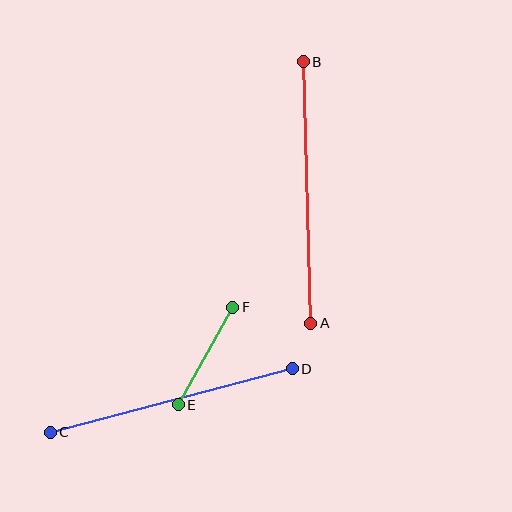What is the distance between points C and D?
The distance is approximately 250 pixels.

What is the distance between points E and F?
The distance is approximately 112 pixels.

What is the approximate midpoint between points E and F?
The midpoint is at approximately (206, 356) pixels.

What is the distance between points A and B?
The distance is approximately 261 pixels.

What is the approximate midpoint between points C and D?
The midpoint is at approximately (171, 401) pixels.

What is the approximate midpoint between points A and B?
The midpoint is at approximately (307, 192) pixels.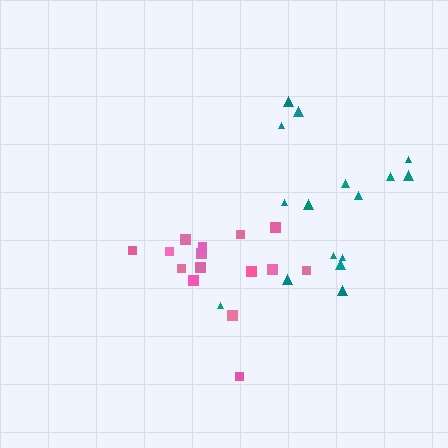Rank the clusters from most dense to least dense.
pink, teal.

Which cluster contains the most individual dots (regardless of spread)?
Teal (16).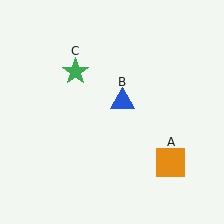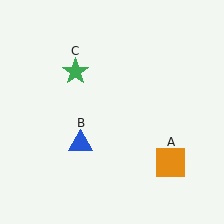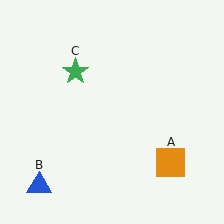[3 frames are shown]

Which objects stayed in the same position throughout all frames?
Orange square (object A) and green star (object C) remained stationary.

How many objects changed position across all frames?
1 object changed position: blue triangle (object B).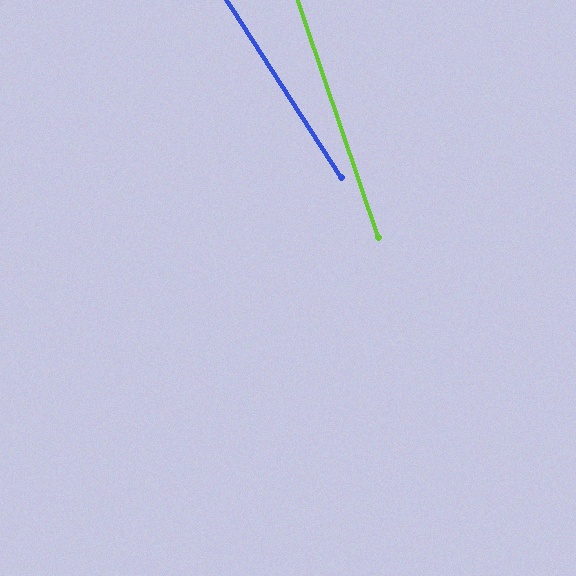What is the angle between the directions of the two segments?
Approximately 14 degrees.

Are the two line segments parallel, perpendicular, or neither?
Neither parallel nor perpendicular — they differ by about 14°.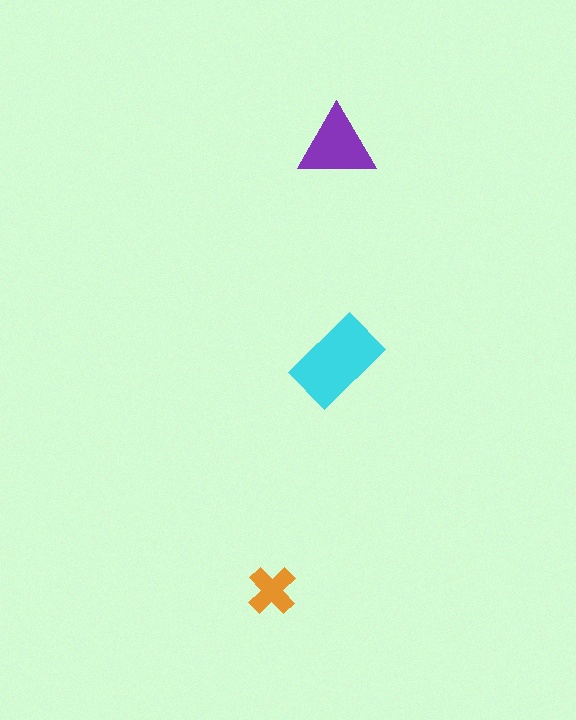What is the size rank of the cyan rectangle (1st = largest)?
1st.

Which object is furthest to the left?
The orange cross is leftmost.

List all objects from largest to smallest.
The cyan rectangle, the purple triangle, the orange cross.